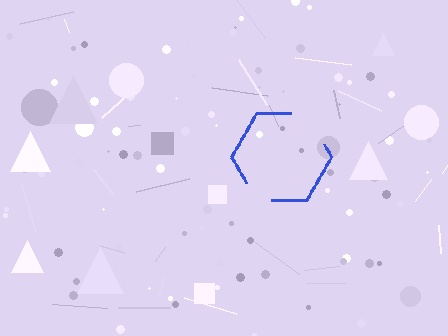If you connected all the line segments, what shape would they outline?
They would outline a hexagon.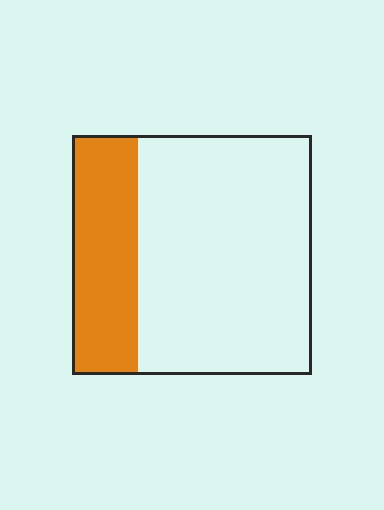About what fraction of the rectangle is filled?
About one quarter (1/4).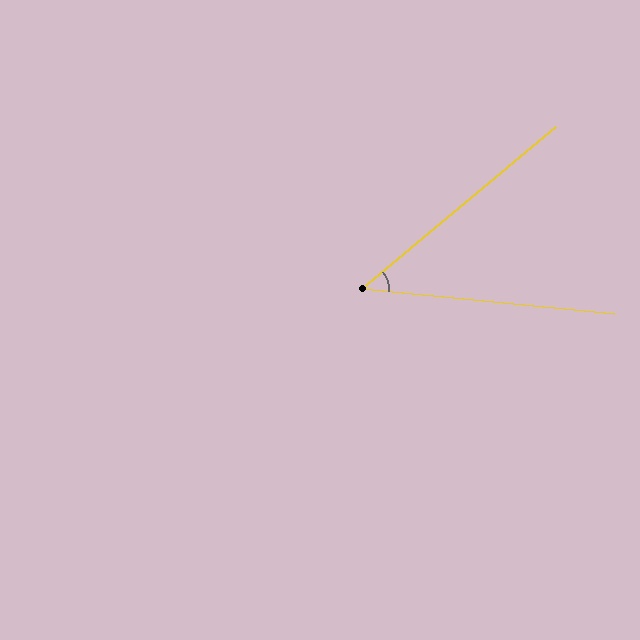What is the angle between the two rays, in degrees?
Approximately 46 degrees.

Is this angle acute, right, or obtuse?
It is acute.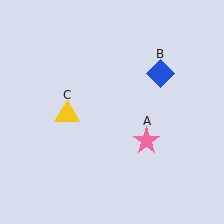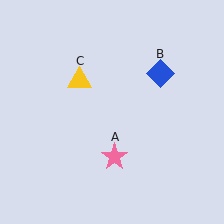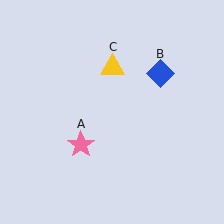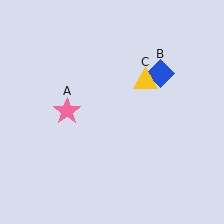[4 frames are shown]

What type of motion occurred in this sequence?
The pink star (object A), yellow triangle (object C) rotated clockwise around the center of the scene.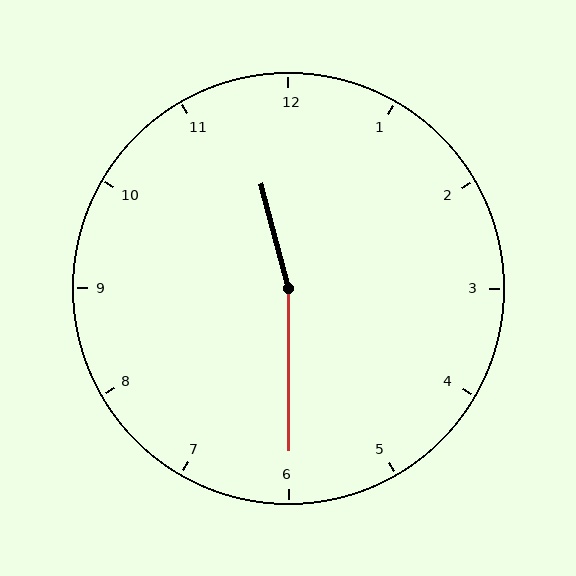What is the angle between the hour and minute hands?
Approximately 165 degrees.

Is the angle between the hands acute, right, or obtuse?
It is obtuse.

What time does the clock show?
11:30.